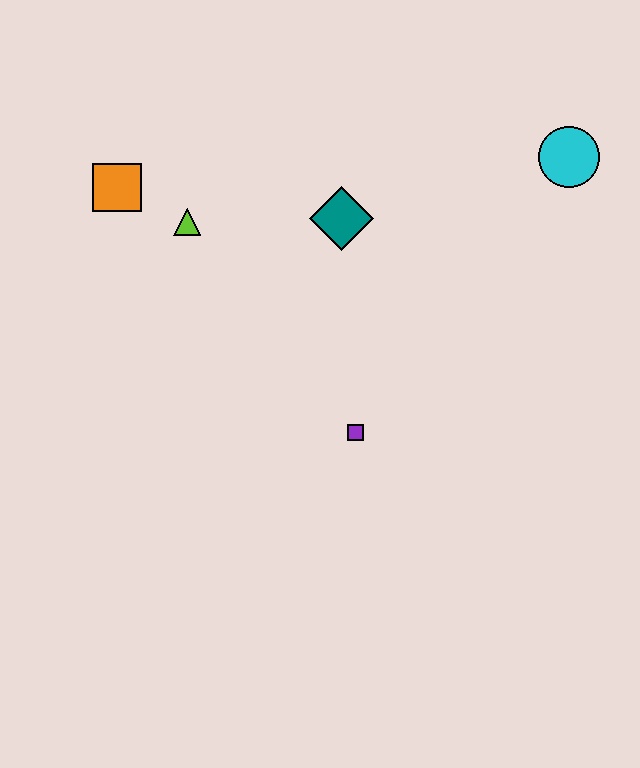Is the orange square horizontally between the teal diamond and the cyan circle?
No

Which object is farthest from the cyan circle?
The orange square is farthest from the cyan circle.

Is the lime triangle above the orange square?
No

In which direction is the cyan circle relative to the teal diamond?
The cyan circle is to the right of the teal diamond.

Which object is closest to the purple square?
The teal diamond is closest to the purple square.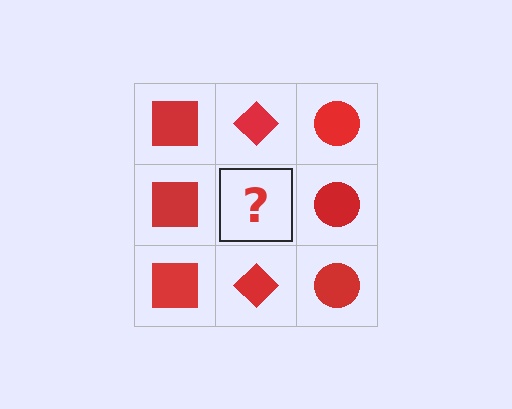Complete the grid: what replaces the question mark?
The question mark should be replaced with a red diamond.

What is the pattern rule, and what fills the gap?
The rule is that each column has a consistent shape. The gap should be filled with a red diamond.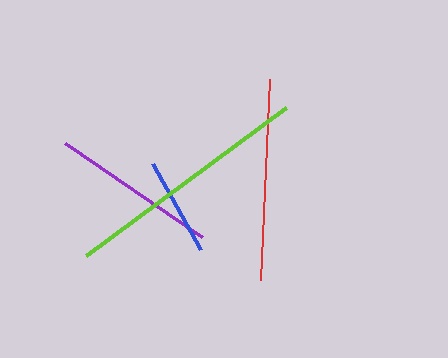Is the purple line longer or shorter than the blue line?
The purple line is longer than the blue line.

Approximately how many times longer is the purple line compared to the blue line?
The purple line is approximately 1.7 times the length of the blue line.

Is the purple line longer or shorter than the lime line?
The lime line is longer than the purple line.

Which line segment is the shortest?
The blue line is the shortest at approximately 98 pixels.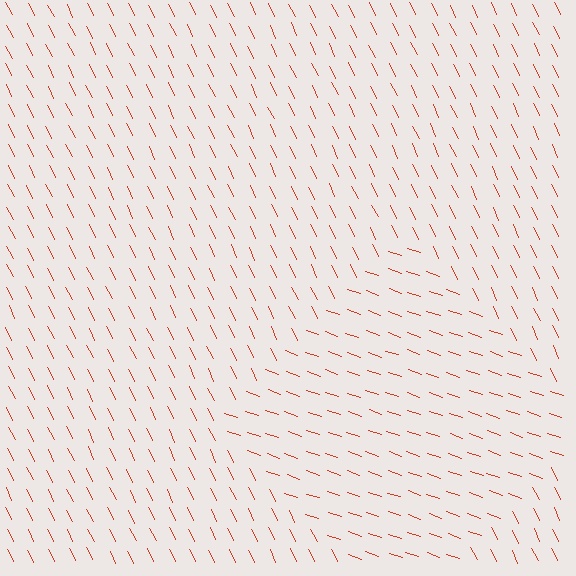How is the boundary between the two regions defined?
The boundary is defined purely by a change in line orientation (approximately 45 degrees difference). All lines are the same color and thickness.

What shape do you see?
I see a diamond.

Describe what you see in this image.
The image is filled with small red line segments. A diamond region in the image has lines oriented differently from the surrounding lines, creating a visible texture boundary.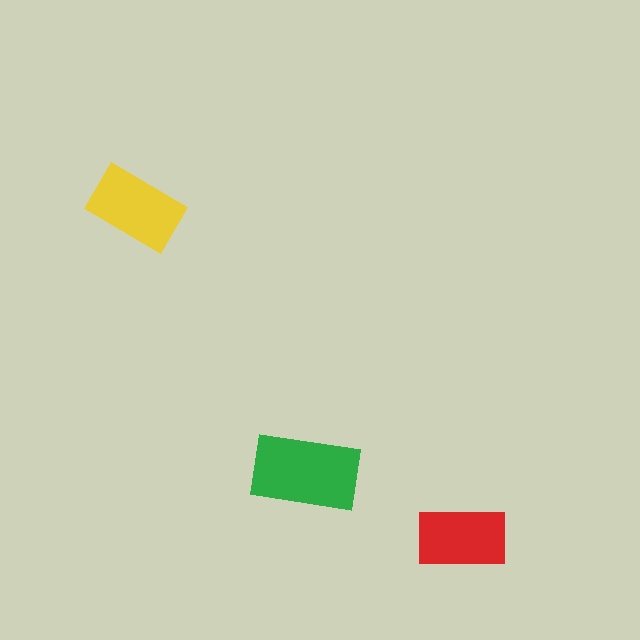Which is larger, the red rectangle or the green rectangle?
The green one.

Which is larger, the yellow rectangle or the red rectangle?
The yellow one.